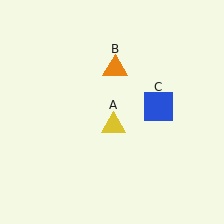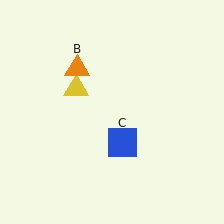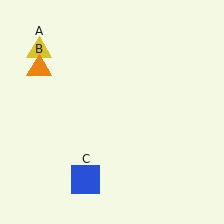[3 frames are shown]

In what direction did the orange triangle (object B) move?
The orange triangle (object B) moved left.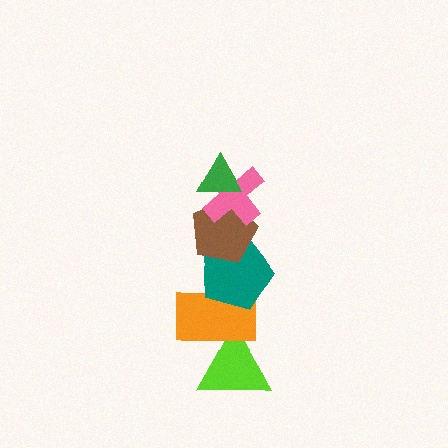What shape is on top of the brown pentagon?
The pink cross is on top of the brown pentagon.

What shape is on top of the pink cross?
The green triangle is on top of the pink cross.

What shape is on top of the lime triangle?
The orange rectangle is on top of the lime triangle.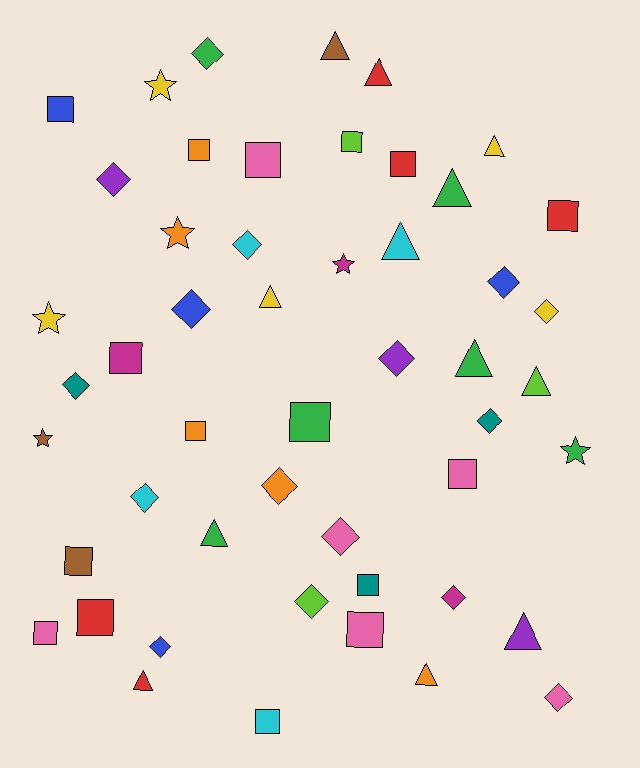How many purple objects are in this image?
There are 3 purple objects.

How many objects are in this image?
There are 50 objects.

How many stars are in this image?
There are 6 stars.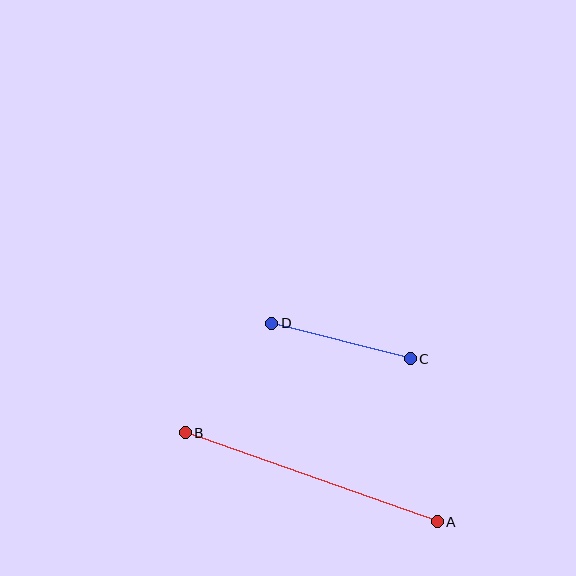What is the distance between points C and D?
The distance is approximately 143 pixels.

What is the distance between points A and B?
The distance is approximately 268 pixels.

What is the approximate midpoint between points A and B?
The midpoint is at approximately (311, 477) pixels.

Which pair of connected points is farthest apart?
Points A and B are farthest apart.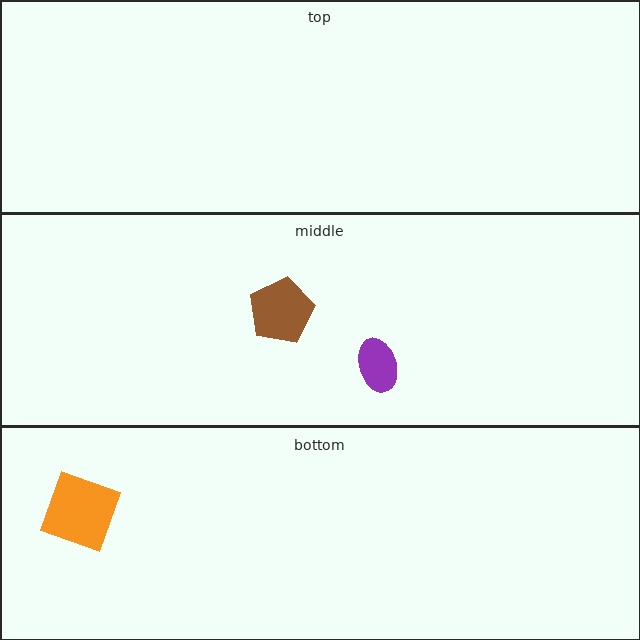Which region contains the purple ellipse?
The middle region.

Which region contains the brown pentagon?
The middle region.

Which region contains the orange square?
The bottom region.